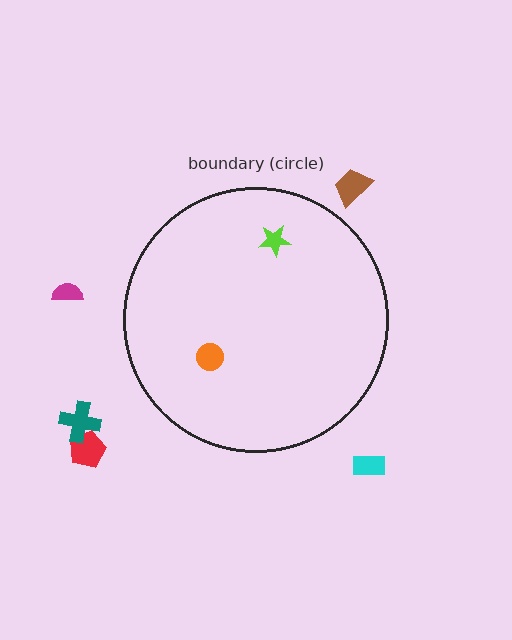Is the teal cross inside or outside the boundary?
Outside.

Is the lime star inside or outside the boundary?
Inside.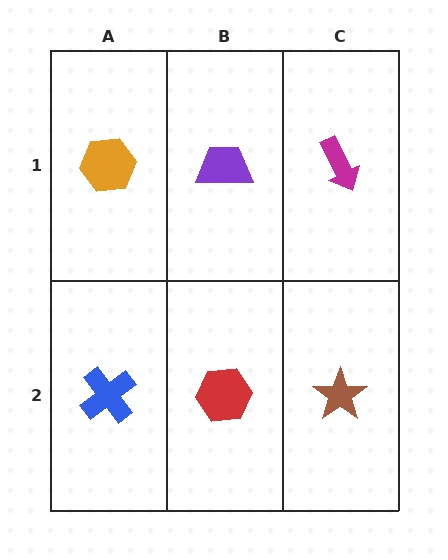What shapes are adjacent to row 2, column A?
An orange hexagon (row 1, column A), a red hexagon (row 2, column B).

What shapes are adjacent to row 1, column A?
A blue cross (row 2, column A), a purple trapezoid (row 1, column B).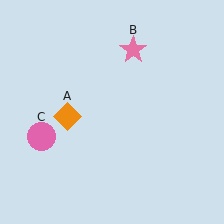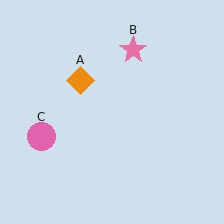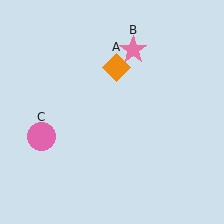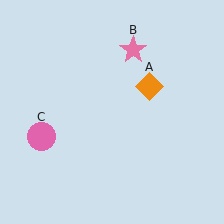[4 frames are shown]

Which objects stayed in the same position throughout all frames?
Pink star (object B) and pink circle (object C) remained stationary.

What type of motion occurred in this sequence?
The orange diamond (object A) rotated clockwise around the center of the scene.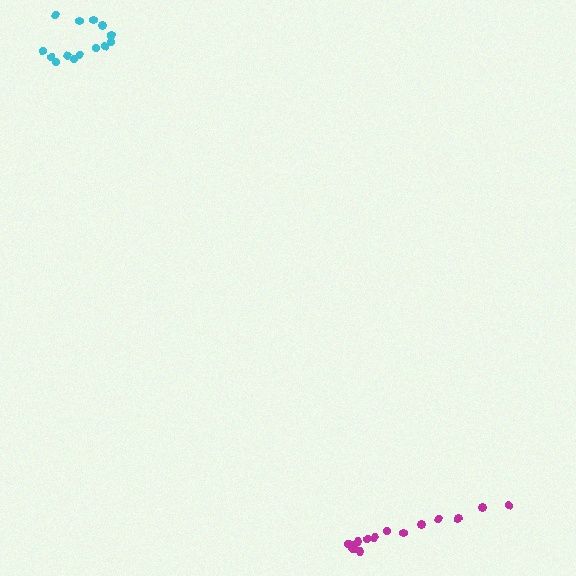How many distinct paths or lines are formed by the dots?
There are 2 distinct paths.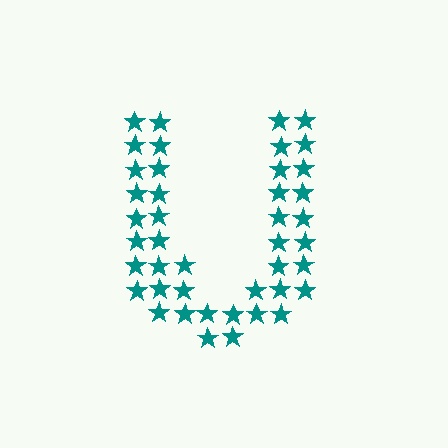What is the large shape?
The large shape is the letter U.